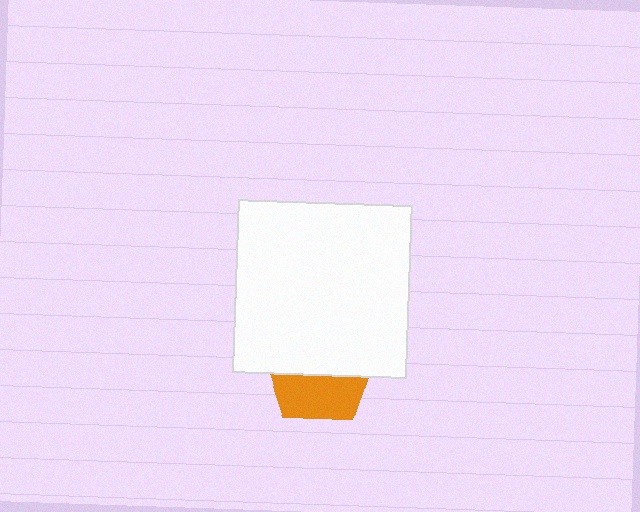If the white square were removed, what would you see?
You would see the complete orange pentagon.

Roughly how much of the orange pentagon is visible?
A small part of it is visible (roughly 43%).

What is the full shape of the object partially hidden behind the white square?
The partially hidden object is an orange pentagon.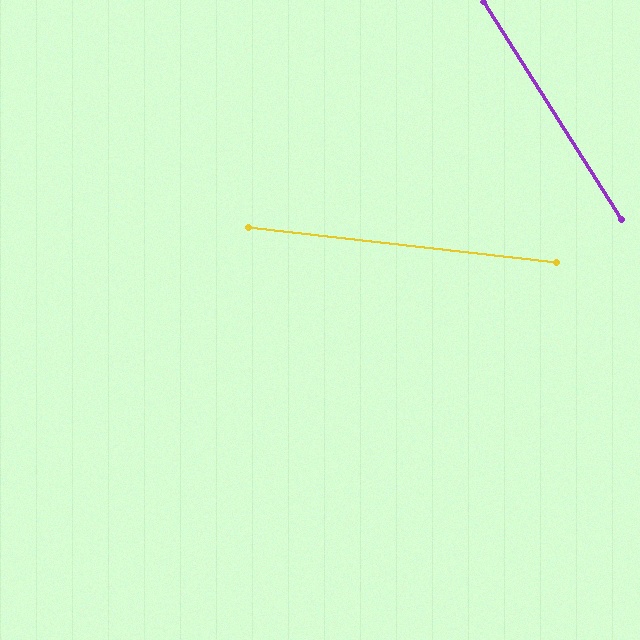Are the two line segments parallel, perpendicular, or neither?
Neither parallel nor perpendicular — they differ by about 51°.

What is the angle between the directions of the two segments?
Approximately 51 degrees.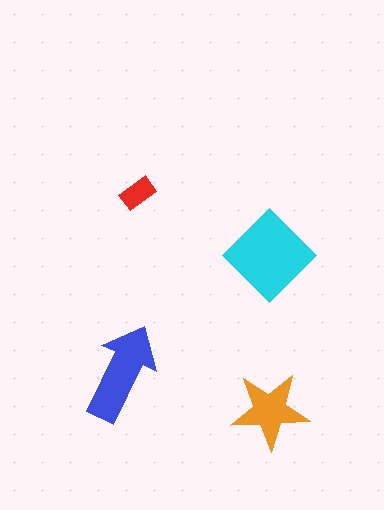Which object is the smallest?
The red rectangle.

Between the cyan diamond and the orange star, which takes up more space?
The cyan diamond.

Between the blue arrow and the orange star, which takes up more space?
The blue arrow.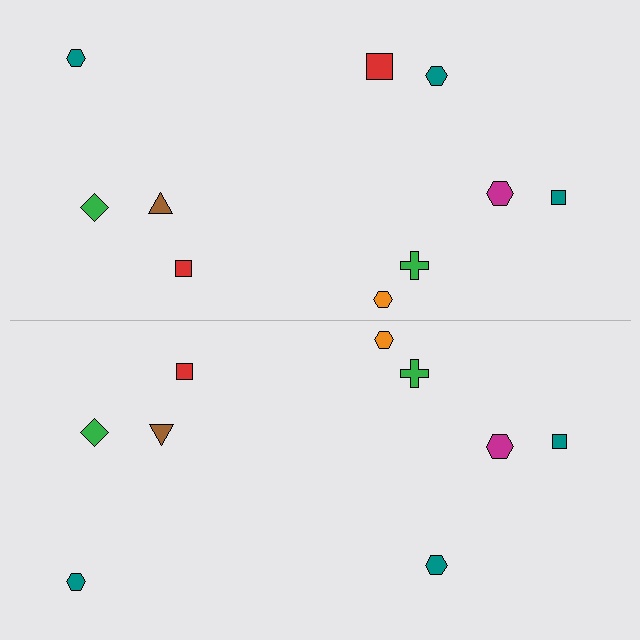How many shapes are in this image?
There are 19 shapes in this image.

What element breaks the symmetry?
A red square is missing from the bottom side.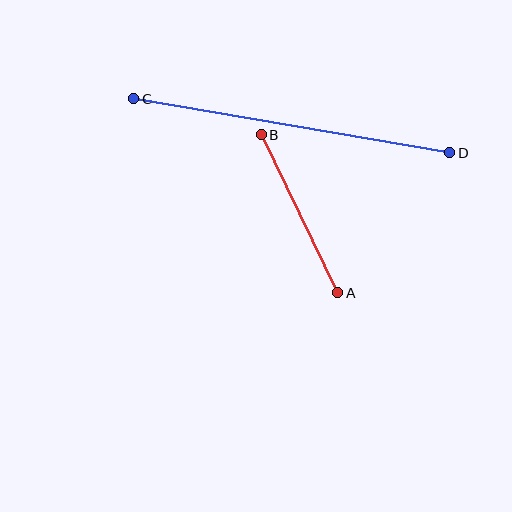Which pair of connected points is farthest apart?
Points C and D are farthest apart.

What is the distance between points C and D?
The distance is approximately 321 pixels.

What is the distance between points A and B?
The distance is approximately 176 pixels.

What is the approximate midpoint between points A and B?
The midpoint is at approximately (300, 214) pixels.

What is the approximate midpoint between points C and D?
The midpoint is at approximately (292, 126) pixels.